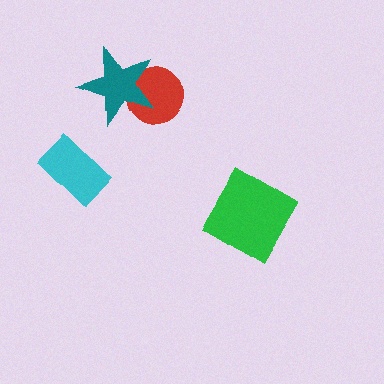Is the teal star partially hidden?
No, no other shape covers it.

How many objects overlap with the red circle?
1 object overlaps with the red circle.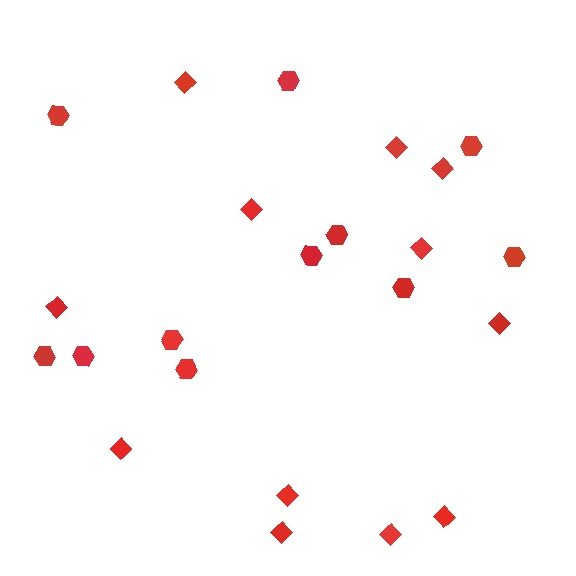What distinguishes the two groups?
There are 2 groups: one group of hexagons (11) and one group of diamonds (12).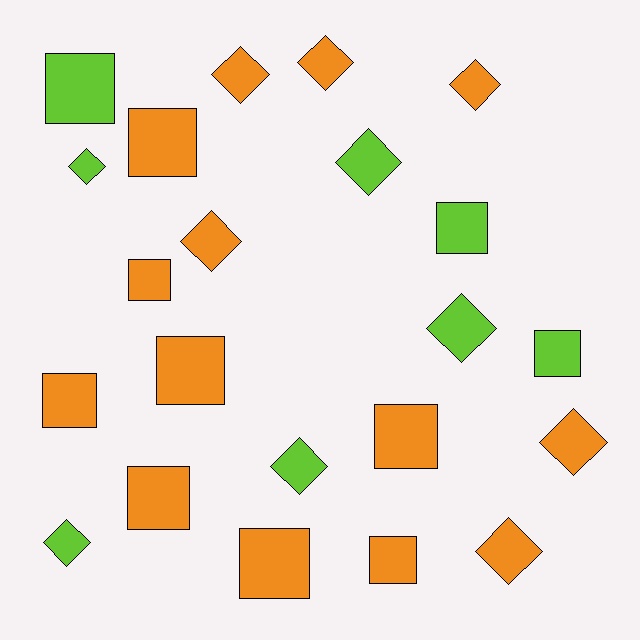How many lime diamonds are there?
There are 5 lime diamonds.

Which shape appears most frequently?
Square, with 11 objects.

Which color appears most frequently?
Orange, with 14 objects.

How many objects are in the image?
There are 22 objects.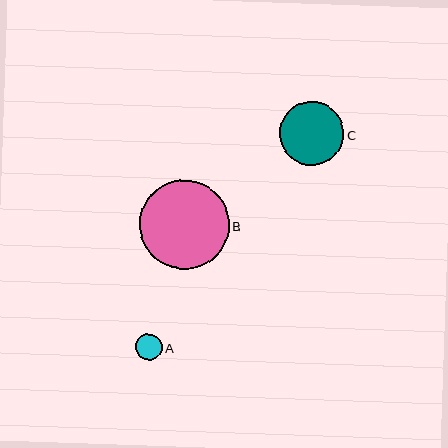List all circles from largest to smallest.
From largest to smallest: B, C, A.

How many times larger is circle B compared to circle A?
Circle B is approximately 3.4 times the size of circle A.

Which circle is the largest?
Circle B is the largest with a size of approximately 90 pixels.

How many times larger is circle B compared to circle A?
Circle B is approximately 3.4 times the size of circle A.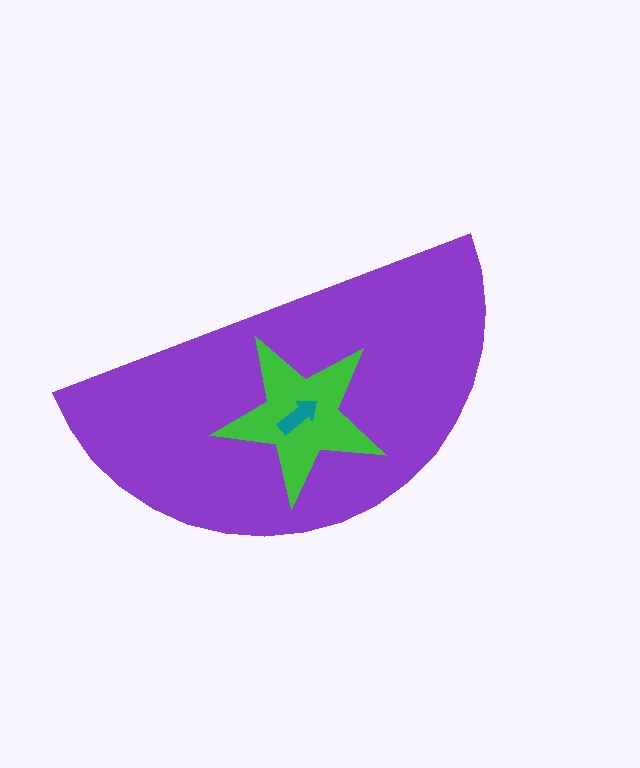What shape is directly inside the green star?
The teal arrow.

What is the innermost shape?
The teal arrow.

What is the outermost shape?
The purple semicircle.